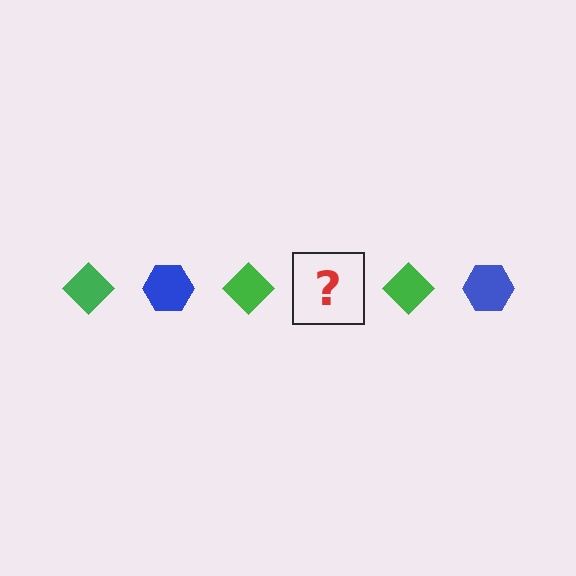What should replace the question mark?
The question mark should be replaced with a blue hexagon.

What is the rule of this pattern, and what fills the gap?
The rule is that the pattern alternates between green diamond and blue hexagon. The gap should be filled with a blue hexagon.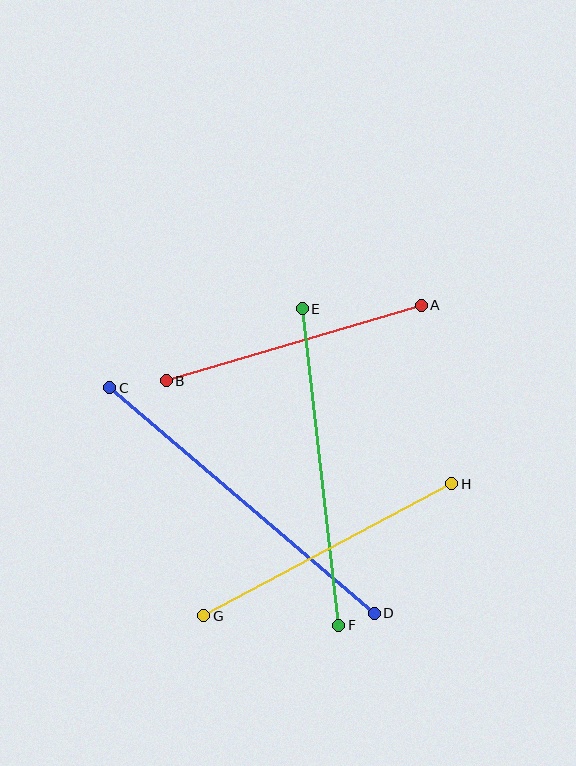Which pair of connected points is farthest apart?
Points C and D are farthest apart.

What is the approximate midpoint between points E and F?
The midpoint is at approximately (320, 467) pixels.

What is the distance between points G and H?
The distance is approximately 281 pixels.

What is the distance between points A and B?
The distance is approximately 266 pixels.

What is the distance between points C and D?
The distance is approximately 348 pixels.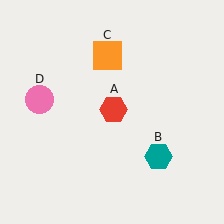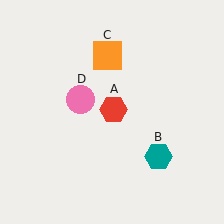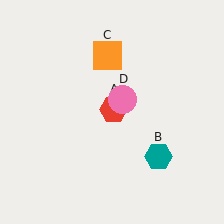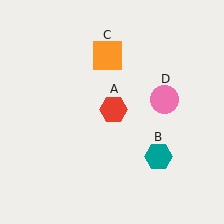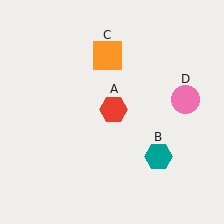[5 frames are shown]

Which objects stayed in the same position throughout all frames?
Red hexagon (object A) and teal hexagon (object B) and orange square (object C) remained stationary.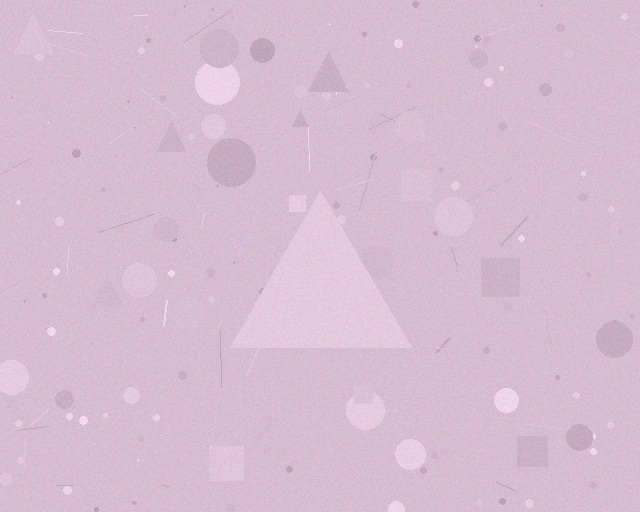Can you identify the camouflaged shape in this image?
The camouflaged shape is a triangle.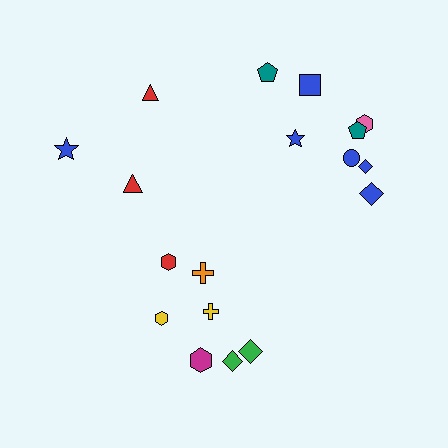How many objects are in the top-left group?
There are 3 objects.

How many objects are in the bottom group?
There are 7 objects.